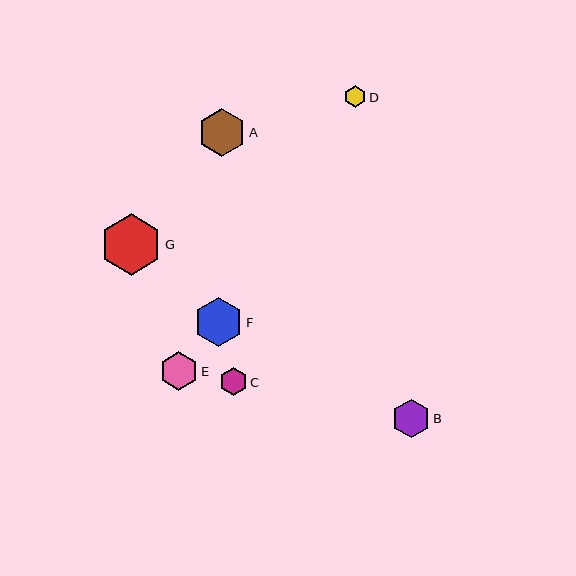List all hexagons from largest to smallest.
From largest to smallest: G, F, A, B, E, C, D.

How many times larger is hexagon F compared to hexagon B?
Hexagon F is approximately 1.3 times the size of hexagon B.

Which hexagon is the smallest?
Hexagon D is the smallest with a size of approximately 21 pixels.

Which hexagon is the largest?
Hexagon G is the largest with a size of approximately 62 pixels.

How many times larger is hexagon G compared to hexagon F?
Hexagon G is approximately 1.3 times the size of hexagon F.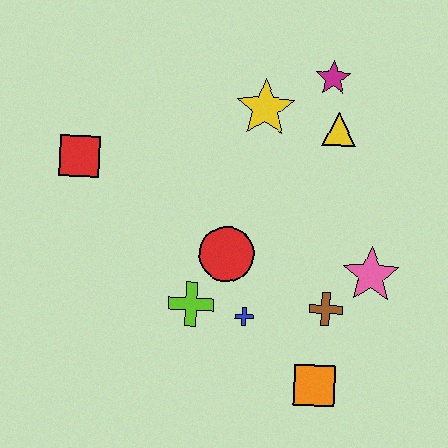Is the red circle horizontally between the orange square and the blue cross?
No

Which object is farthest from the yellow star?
The orange square is farthest from the yellow star.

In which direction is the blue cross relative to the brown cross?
The blue cross is to the left of the brown cross.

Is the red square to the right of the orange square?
No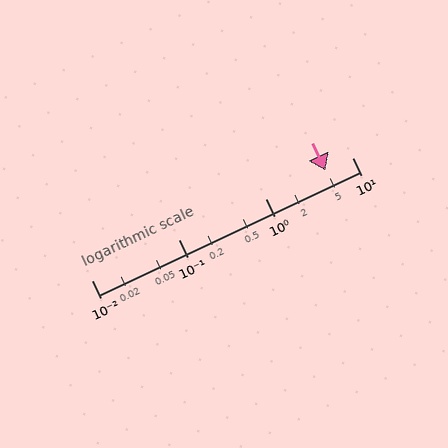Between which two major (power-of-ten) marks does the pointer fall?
The pointer is between 1 and 10.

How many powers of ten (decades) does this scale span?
The scale spans 3 decades, from 0.01 to 10.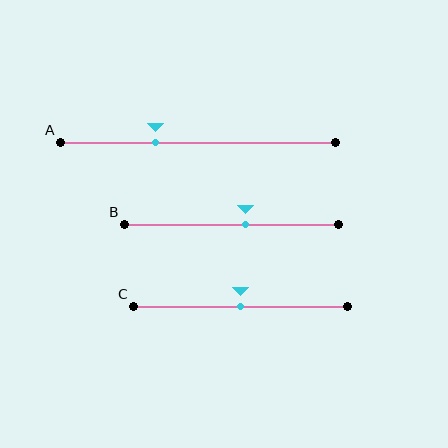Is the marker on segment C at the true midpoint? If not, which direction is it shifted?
Yes, the marker on segment C is at the true midpoint.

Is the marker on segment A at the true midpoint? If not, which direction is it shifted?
No, the marker on segment A is shifted to the left by about 15% of the segment length.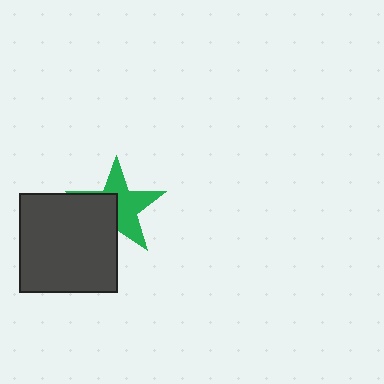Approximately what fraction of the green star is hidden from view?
Roughly 41% of the green star is hidden behind the dark gray square.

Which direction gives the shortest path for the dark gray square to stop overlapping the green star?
Moving toward the lower-left gives the shortest separation.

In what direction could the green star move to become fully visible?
The green star could move toward the upper-right. That would shift it out from behind the dark gray square entirely.